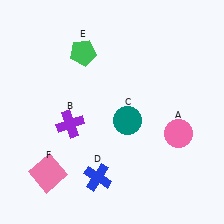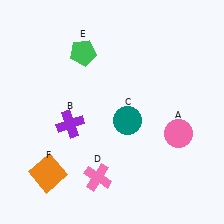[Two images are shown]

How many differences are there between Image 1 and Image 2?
There are 2 differences between the two images.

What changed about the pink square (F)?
In Image 1, F is pink. In Image 2, it changed to orange.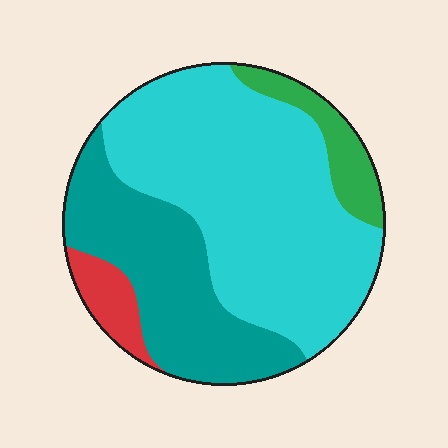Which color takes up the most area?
Cyan, at roughly 55%.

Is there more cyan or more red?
Cyan.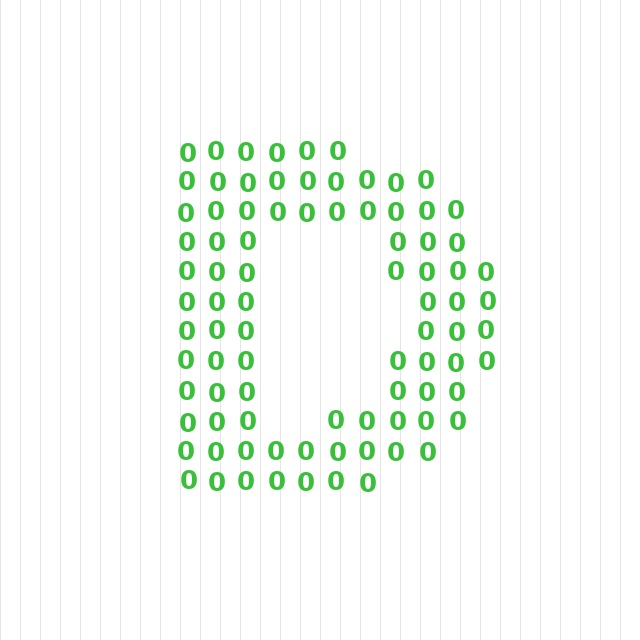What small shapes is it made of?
It is made of small digit 0's.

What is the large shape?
The large shape is the letter D.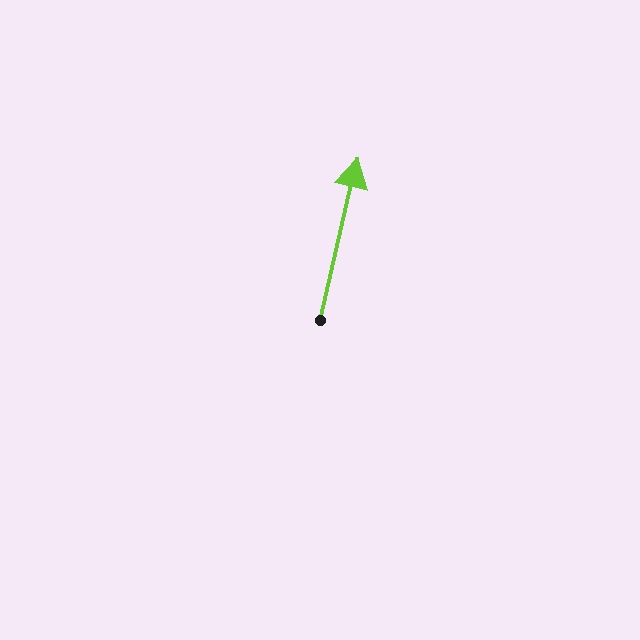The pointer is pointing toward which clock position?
Roughly 12 o'clock.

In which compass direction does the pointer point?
North.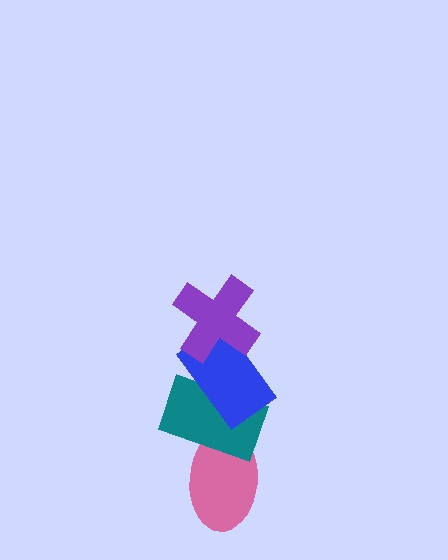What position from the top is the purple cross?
The purple cross is 1st from the top.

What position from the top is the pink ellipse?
The pink ellipse is 4th from the top.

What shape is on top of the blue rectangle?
The purple cross is on top of the blue rectangle.